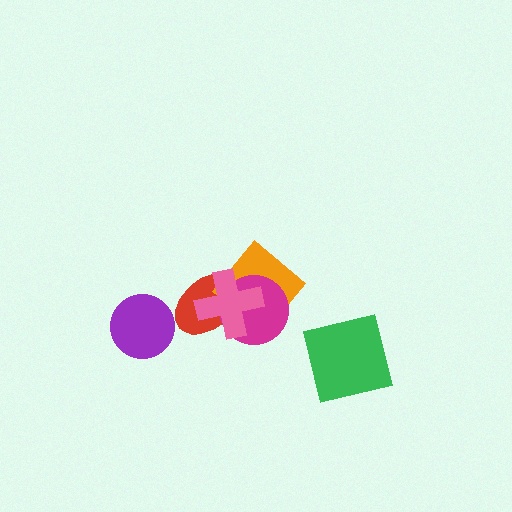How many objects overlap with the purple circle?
0 objects overlap with the purple circle.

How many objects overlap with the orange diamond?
3 objects overlap with the orange diamond.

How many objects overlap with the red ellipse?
3 objects overlap with the red ellipse.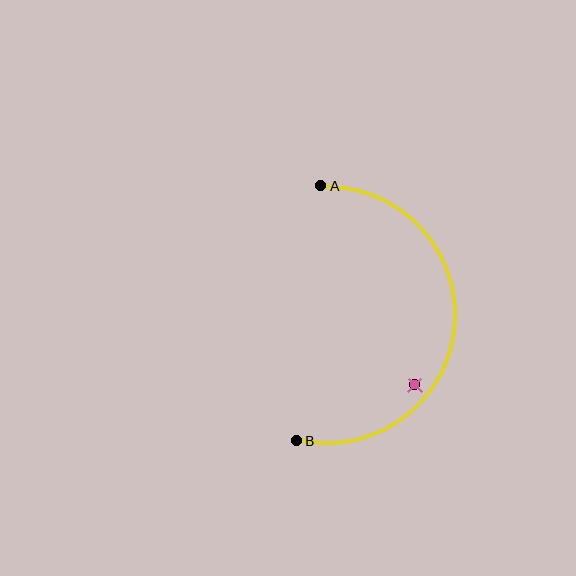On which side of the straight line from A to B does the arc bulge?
The arc bulges to the right of the straight line connecting A and B.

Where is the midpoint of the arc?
The arc midpoint is the point on the curve farthest from the straight line joining A and B. It sits to the right of that line.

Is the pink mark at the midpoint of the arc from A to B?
No — the pink mark does not lie on the arc at all. It sits slightly inside the curve.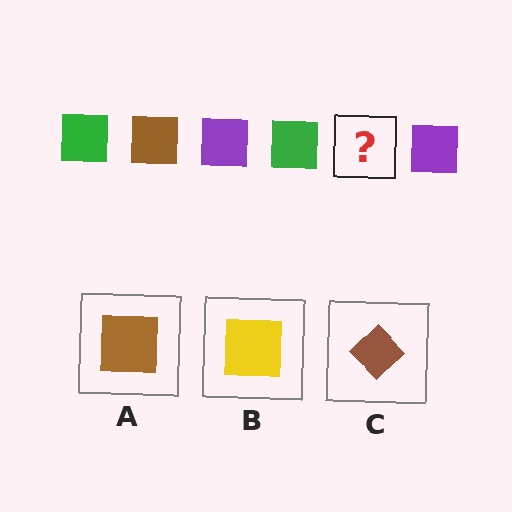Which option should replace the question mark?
Option A.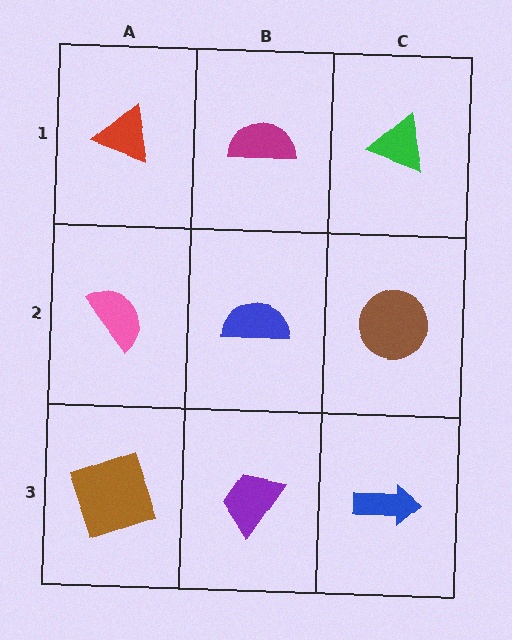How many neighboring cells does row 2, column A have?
3.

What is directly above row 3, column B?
A blue semicircle.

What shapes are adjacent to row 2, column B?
A magenta semicircle (row 1, column B), a purple trapezoid (row 3, column B), a pink semicircle (row 2, column A), a brown circle (row 2, column C).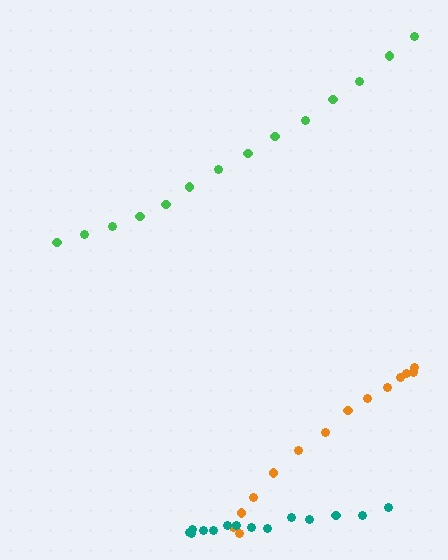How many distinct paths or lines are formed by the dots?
There are 3 distinct paths.